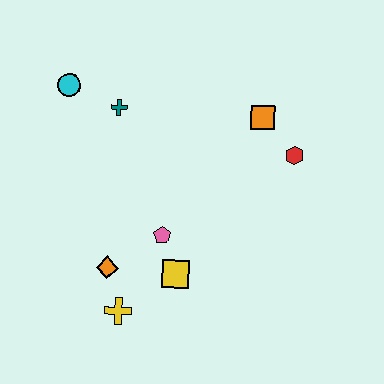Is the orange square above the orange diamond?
Yes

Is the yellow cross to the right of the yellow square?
No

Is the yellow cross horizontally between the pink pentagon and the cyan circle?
Yes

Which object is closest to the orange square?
The red hexagon is closest to the orange square.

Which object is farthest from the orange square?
The yellow cross is farthest from the orange square.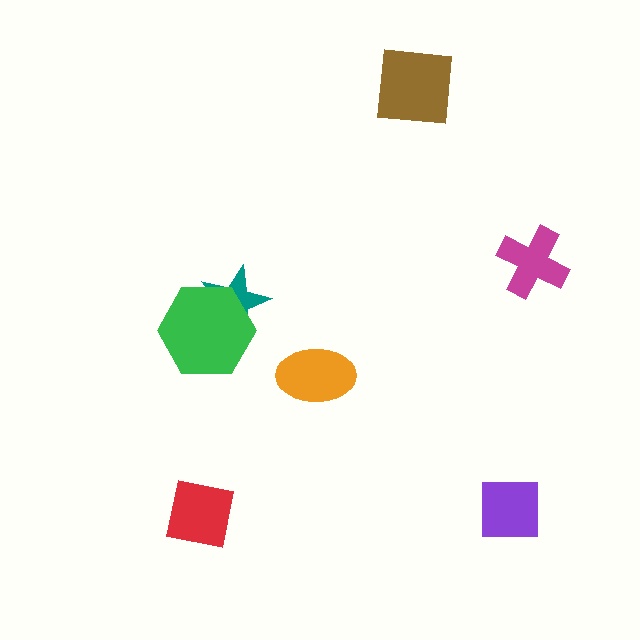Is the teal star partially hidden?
Yes, it is partially covered by another shape.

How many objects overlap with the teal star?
1 object overlaps with the teal star.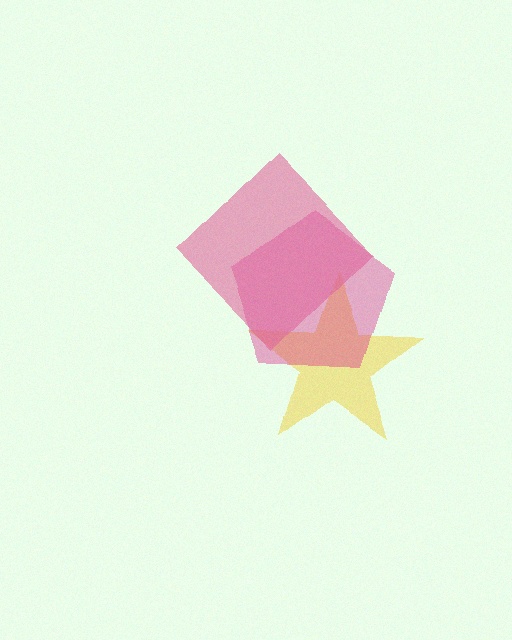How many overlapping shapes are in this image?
There are 3 overlapping shapes in the image.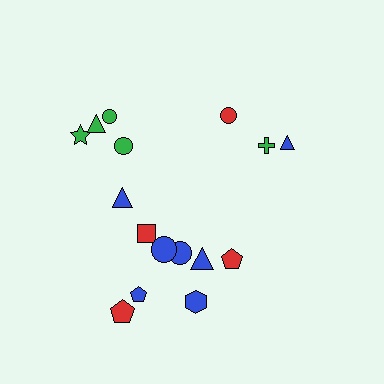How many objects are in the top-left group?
There are 5 objects.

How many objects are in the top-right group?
There are 3 objects.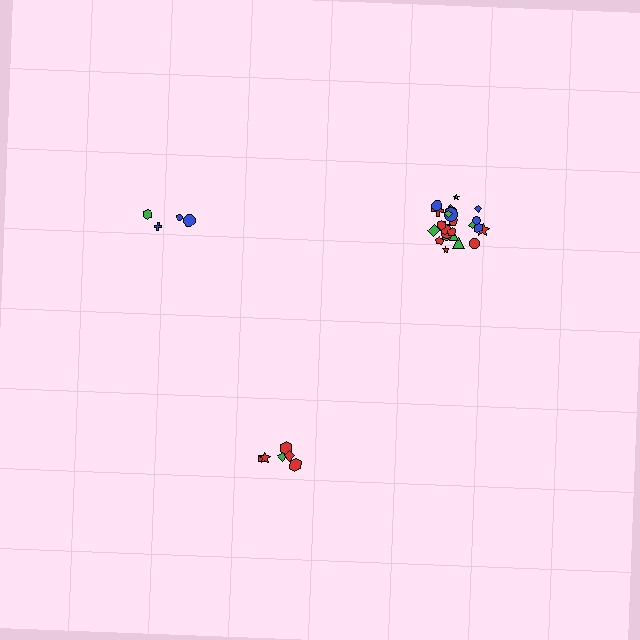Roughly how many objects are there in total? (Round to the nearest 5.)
Roughly 35 objects in total.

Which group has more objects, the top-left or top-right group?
The top-right group.